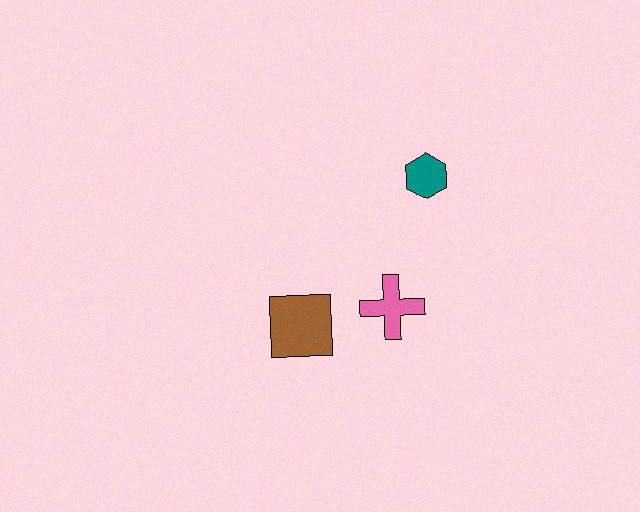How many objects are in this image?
There are 3 objects.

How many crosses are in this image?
There is 1 cross.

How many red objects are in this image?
There are no red objects.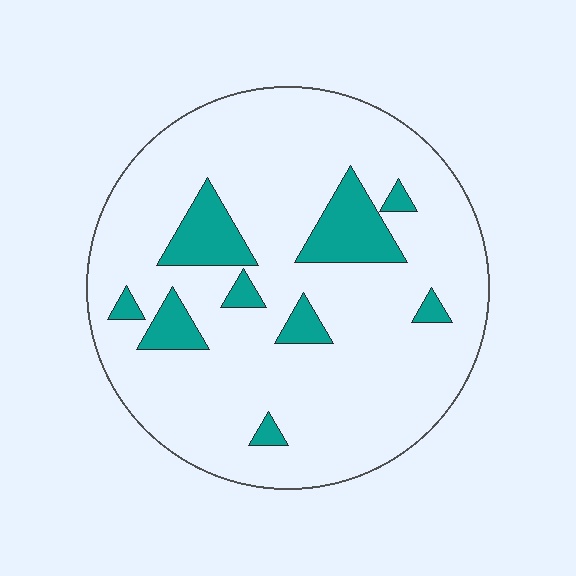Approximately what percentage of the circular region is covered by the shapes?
Approximately 15%.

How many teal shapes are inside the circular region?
9.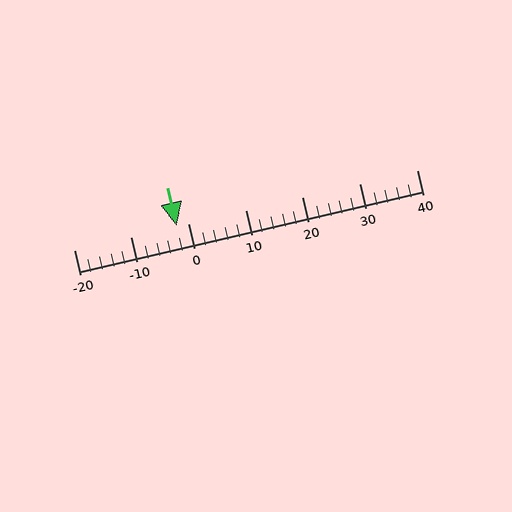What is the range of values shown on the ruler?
The ruler shows values from -20 to 40.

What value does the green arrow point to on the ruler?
The green arrow points to approximately -2.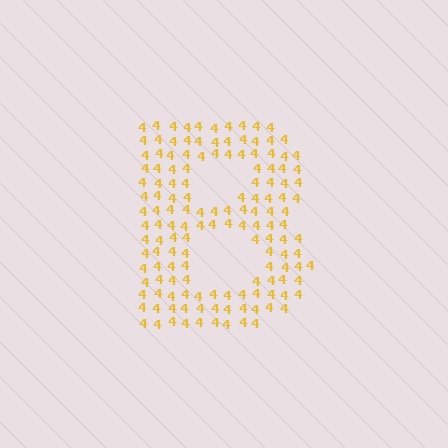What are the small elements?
The small elements are digit 4's.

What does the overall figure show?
The overall figure shows the letter B.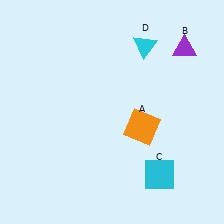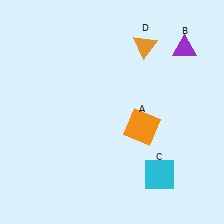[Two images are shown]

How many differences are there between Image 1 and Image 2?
There is 1 difference between the two images.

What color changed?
The triangle (D) changed from cyan in Image 1 to orange in Image 2.